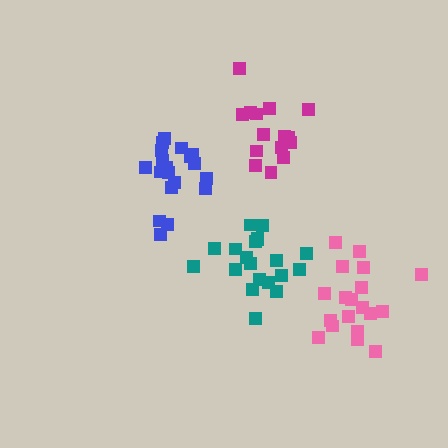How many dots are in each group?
Group 1: 19 dots, Group 2: 15 dots, Group 3: 19 dots, Group 4: 20 dots (73 total).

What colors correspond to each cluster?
The clusters are colored: pink, magenta, blue, teal.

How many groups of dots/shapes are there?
There are 4 groups.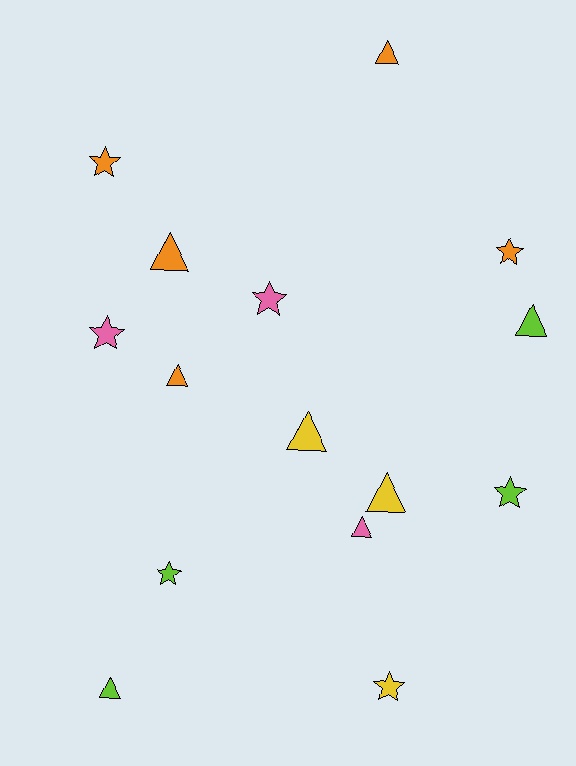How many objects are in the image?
There are 15 objects.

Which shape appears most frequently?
Triangle, with 8 objects.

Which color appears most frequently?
Orange, with 5 objects.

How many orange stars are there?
There are 2 orange stars.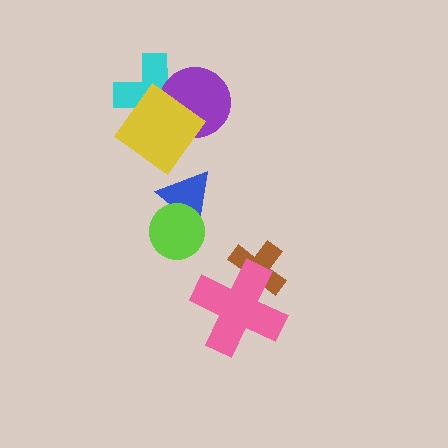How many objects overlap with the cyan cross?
2 objects overlap with the cyan cross.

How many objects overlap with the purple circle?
2 objects overlap with the purple circle.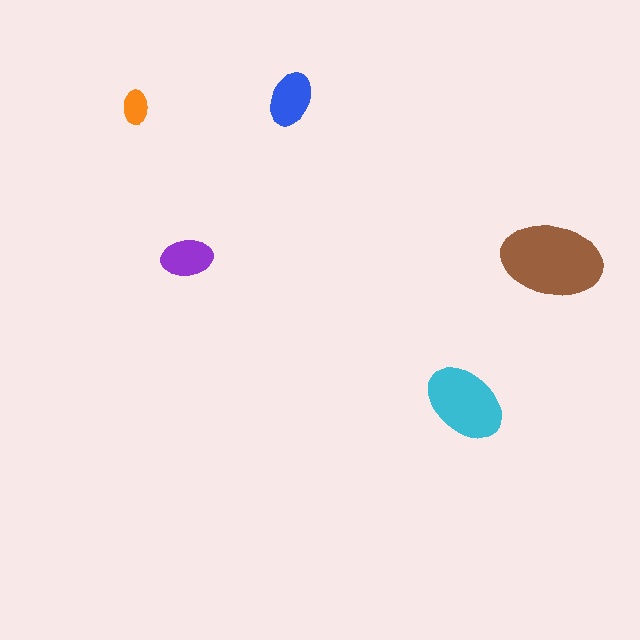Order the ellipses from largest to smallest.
the brown one, the cyan one, the blue one, the purple one, the orange one.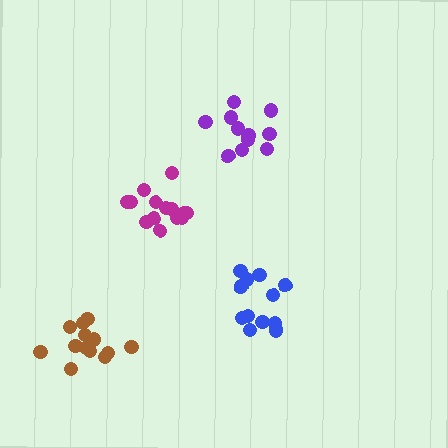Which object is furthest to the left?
The brown cluster is leftmost.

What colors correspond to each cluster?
The clusters are colored: brown, purple, blue, magenta.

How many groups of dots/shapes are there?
There are 4 groups.